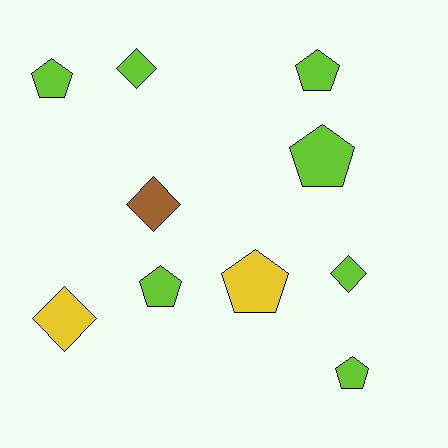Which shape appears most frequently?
Pentagon, with 6 objects.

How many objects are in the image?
There are 10 objects.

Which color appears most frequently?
Lime, with 7 objects.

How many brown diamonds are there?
There is 1 brown diamond.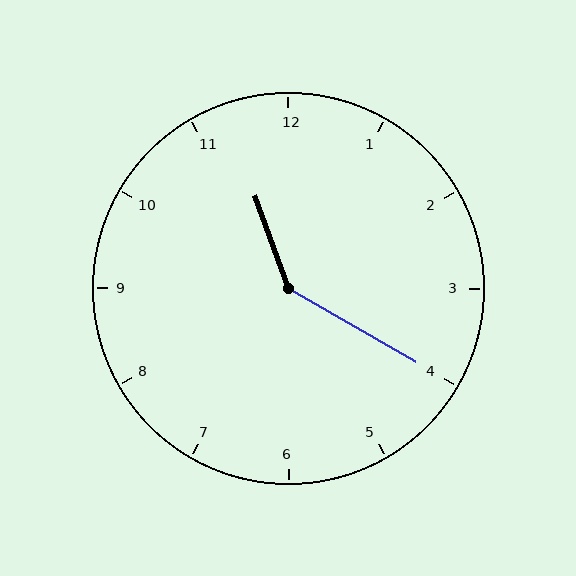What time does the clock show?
11:20.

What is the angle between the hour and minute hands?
Approximately 140 degrees.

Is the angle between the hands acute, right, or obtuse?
It is obtuse.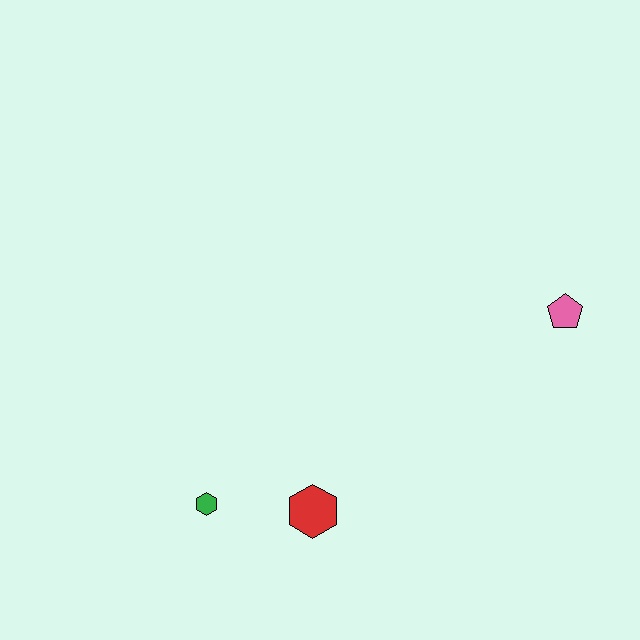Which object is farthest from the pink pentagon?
The green hexagon is farthest from the pink pentagon.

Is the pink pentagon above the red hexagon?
Yes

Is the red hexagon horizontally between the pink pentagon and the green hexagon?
Yes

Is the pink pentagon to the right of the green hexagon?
Yes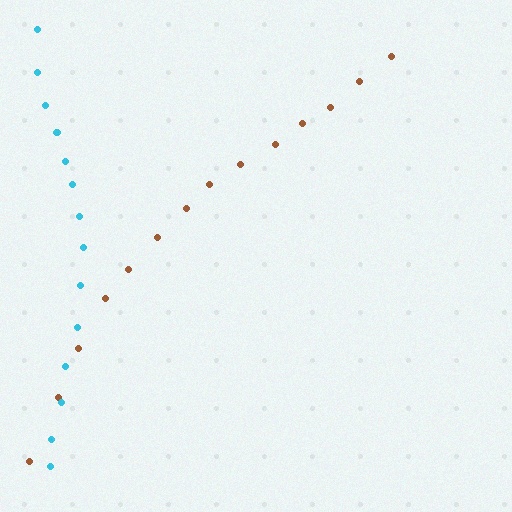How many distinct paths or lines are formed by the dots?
There are 2 distinct paths.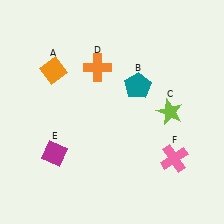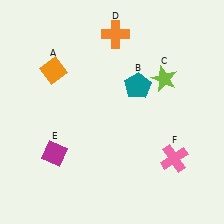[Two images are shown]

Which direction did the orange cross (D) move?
The orange cross (D) moved up.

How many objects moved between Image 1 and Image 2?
2 objects moved between the two images.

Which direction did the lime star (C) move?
The lime star (C) moved up.